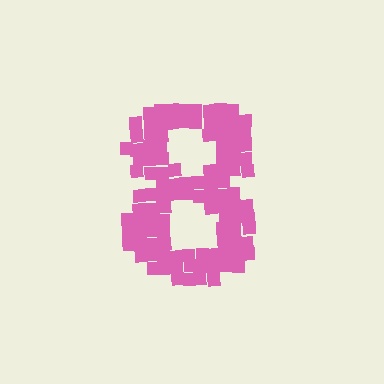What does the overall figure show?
The overall figure shows the digit 8.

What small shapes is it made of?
It is made of small squares.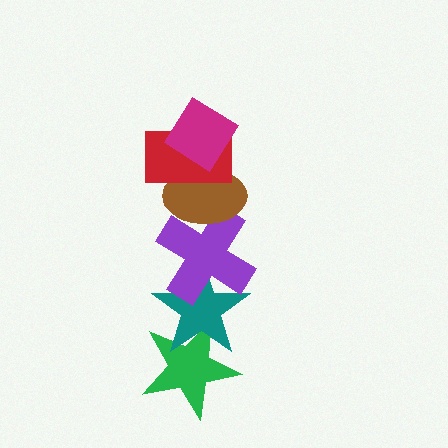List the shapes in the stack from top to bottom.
From top to bottom: the magenta diamond, the red rectangle, the brown ellipse, the purple cross, the teal star, the green star.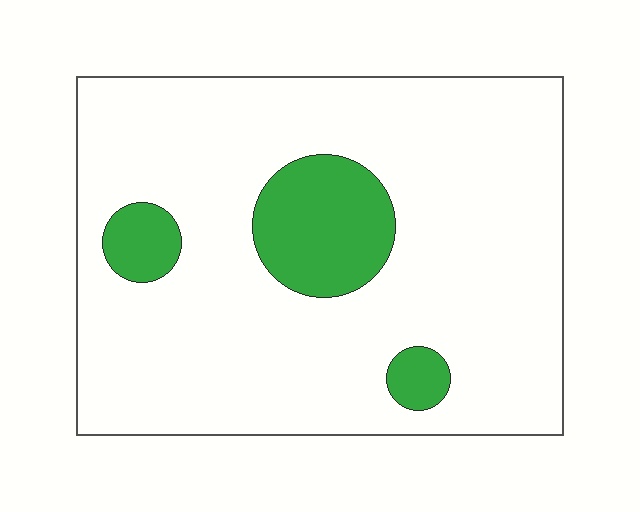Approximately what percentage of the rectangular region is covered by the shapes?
Approximately 15%.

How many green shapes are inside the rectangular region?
3.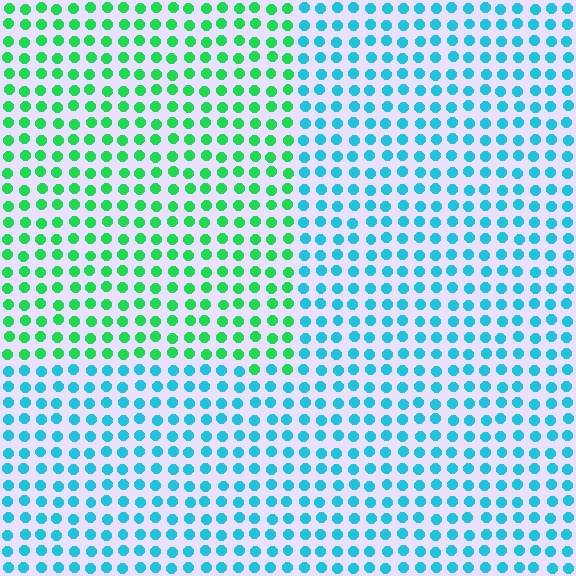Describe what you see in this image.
The image is filled with small cyan elements in a uniform arrangement. A rectangle-shaped region is visible where the elements are tinted to a slightly different hue, forming a subtle color boundary.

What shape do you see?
I see a rectangle.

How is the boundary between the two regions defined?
The boundary is defined purely by a slight shift in hue (about 51 degrees). Spacing, size, and orientation are identical on both sides.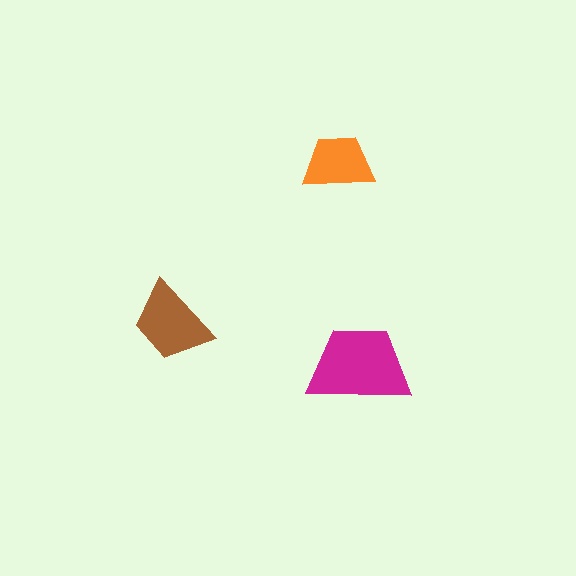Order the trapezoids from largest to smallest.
the magenta one, the brown one, the orange one.